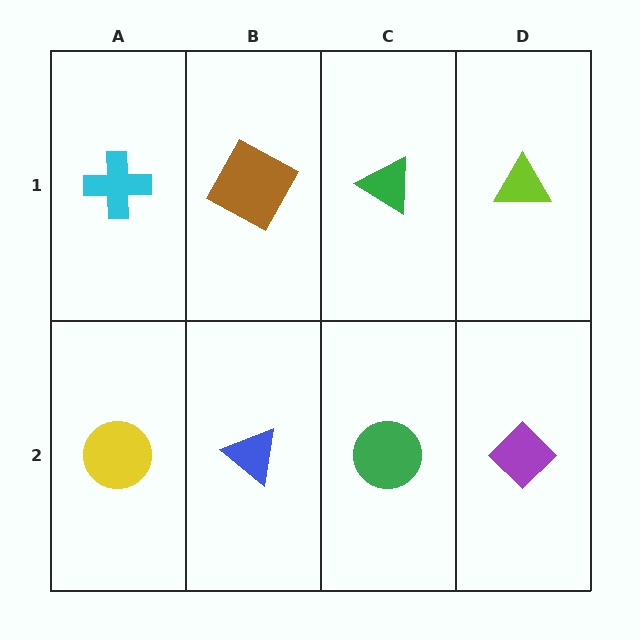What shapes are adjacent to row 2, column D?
A lime triangle (row 1, column D), a green circle (row 2, column C).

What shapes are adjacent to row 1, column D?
A purple diamond (row 2, column D), a green triangle (row 1, column C).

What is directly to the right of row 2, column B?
A green circle.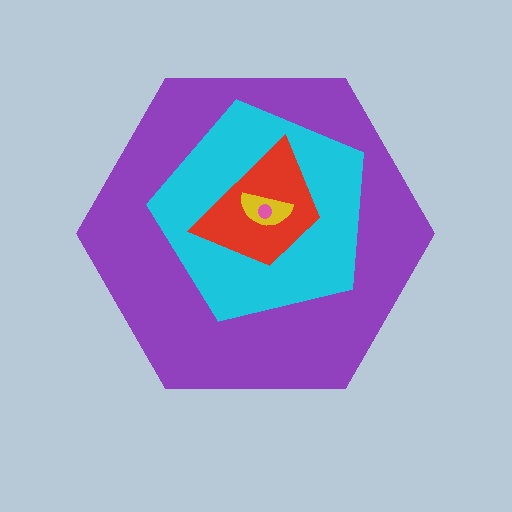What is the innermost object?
The pink circle.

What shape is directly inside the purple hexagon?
The cyan pentagon.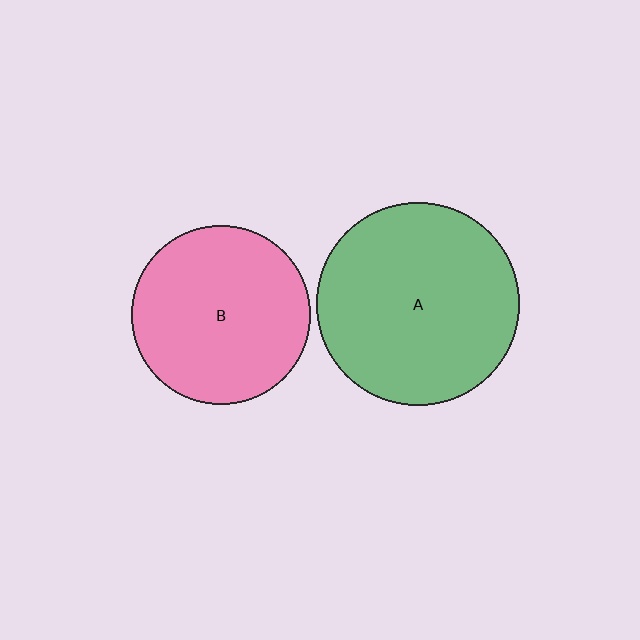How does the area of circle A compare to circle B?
Approximately 1.3 times.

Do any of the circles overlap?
No, none of the circles overlap.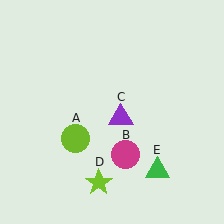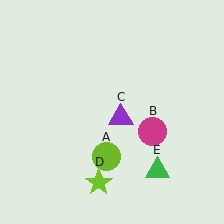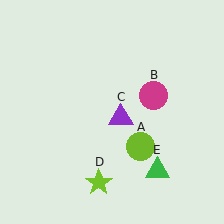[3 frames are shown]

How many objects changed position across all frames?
2 objects changed position: lime circle (object A), magenta circle (object B).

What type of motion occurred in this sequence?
The lime circle (object A), magenta circle (object B) rotated counterclockwise around the center of the scene.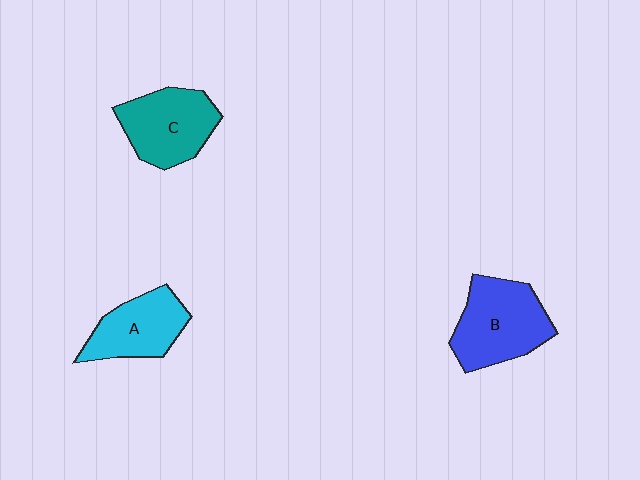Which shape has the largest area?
Shape B (blue).